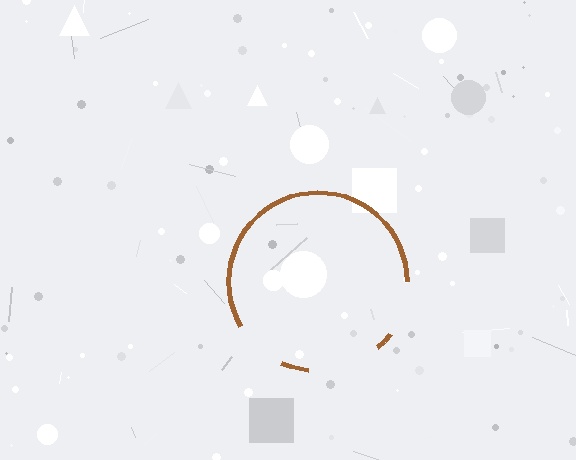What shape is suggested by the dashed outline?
The dashed outline suggests a circle.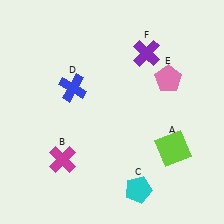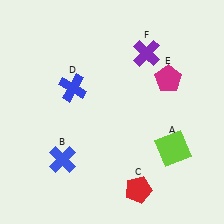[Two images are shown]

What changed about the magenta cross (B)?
In Image 1, B is magenta. In Image 2, it changed to blue.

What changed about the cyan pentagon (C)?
In Image 1, C is cyan. In Image 2, it changed to red.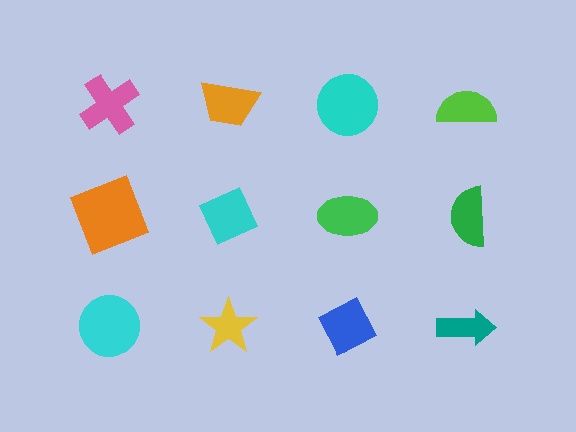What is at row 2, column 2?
A cyan diamond.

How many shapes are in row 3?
4 shapes.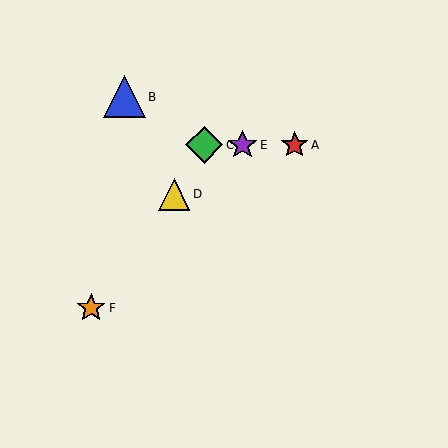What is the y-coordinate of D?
Object D is at y≈194.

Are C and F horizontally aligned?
No, C is at y≈145 and F is at y≈308.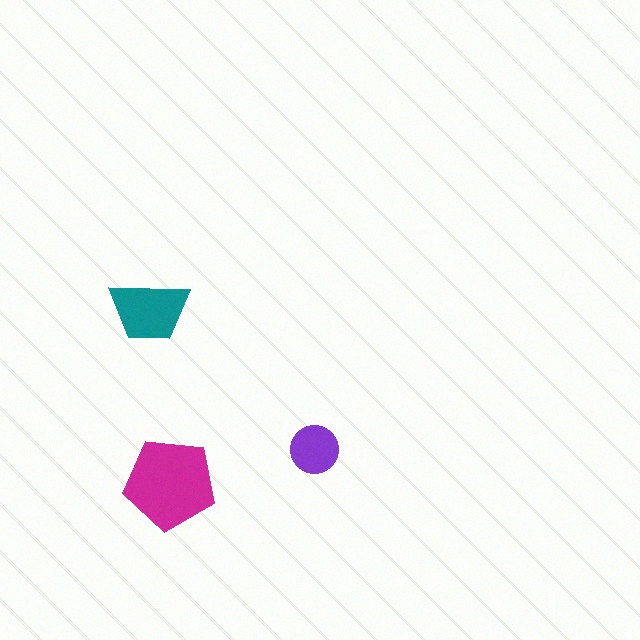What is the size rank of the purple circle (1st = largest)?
3rd.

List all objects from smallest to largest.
The purple circle, the teal trapezoid, the magenta pentagon.